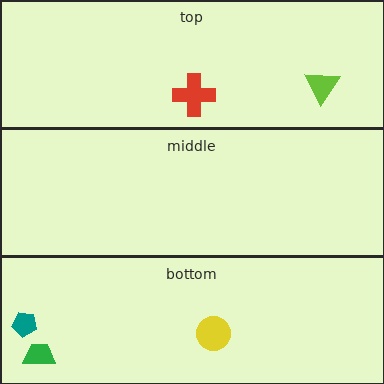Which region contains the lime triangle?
The top region.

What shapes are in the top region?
The lime triangle, the red cross.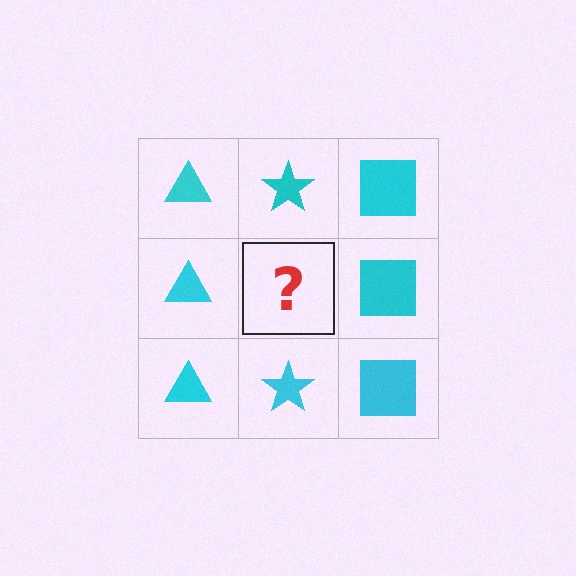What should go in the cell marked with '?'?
The missing cell should contain a cyan star.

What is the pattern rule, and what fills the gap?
The rule is that each column has a consistent shape. The gap should be filled with a cyan star.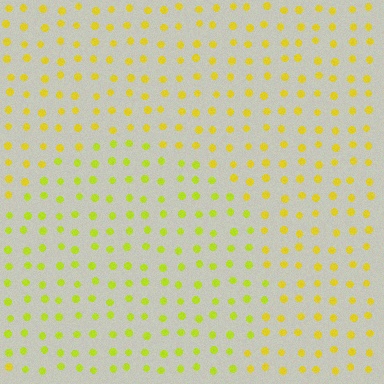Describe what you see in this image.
The image is filled with small yellow elements in a uniform arrangement. A circle-shaped region is visible where the elements are tinted to a slightly different hue, forming a subtle color boundary.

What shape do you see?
I see a circle.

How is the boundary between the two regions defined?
The boundary is defined purely by a slight shift in hue (about 20 degrees). Spacing, size, and orientation are identical on both sides.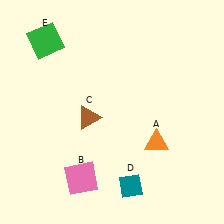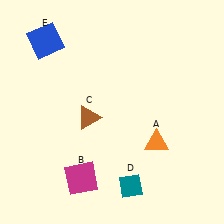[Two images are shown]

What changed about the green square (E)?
In Image 1, E is green. In Image 2, it changed to blue.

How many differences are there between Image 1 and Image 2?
There are 2 differences between the two images.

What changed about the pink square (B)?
In Image 1, B is pink. In Image 2, it changed to magenta.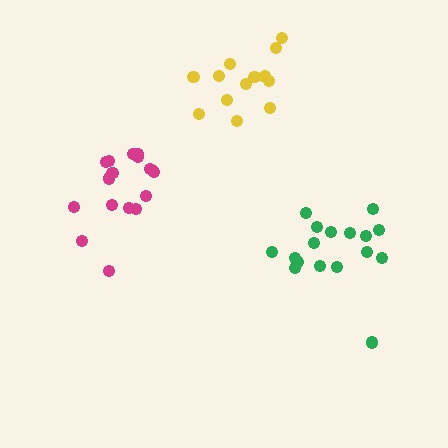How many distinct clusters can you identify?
There are 3 distinct clusters.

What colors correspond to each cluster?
The clusters are colored: magenta, green, yellow.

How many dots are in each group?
Group 1: 17 dots, Group 2: 17 dots, Group 3: 13 dots (47 total).